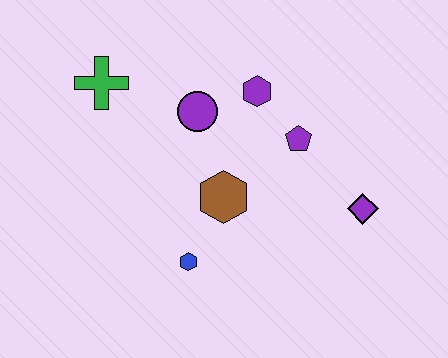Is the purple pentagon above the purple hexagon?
No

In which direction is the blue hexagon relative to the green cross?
The blue hexagon is below the green cross.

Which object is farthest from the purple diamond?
The green cross is farthest from the purple diamond.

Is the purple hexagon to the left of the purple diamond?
Yes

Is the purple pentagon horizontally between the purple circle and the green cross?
No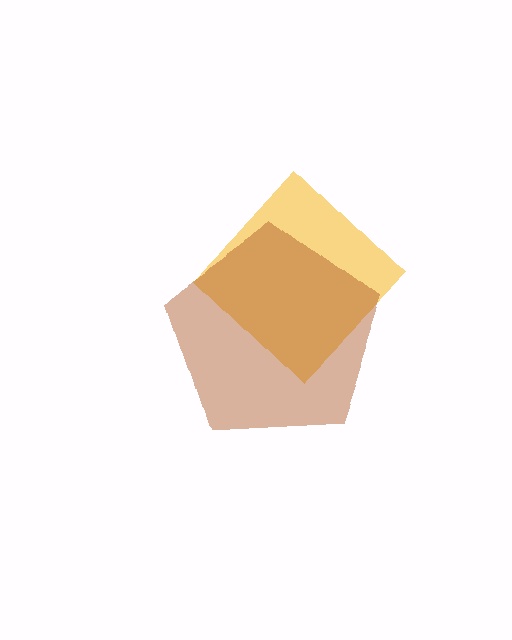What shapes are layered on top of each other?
The layered shapes are: a yellow diamond, a brown pentagon.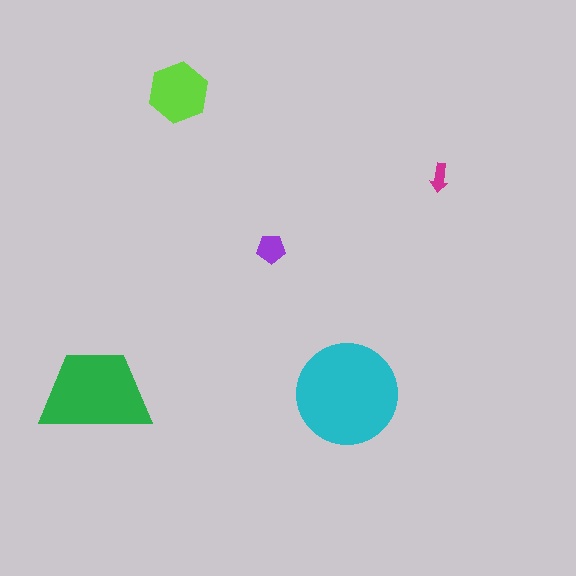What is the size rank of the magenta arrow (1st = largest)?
5th.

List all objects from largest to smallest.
The cyan circle, the green trapezoid, the lime hexagon, the purple pentagon, the magenta arrow.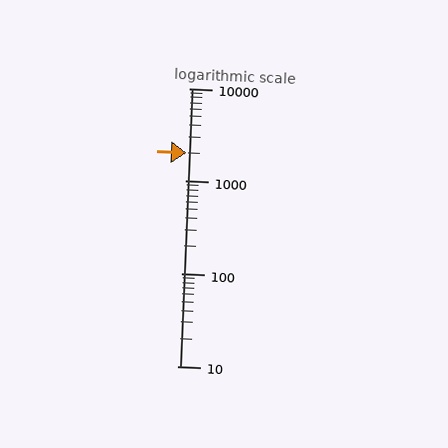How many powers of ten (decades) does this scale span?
The scale spans 3 decades, from 10 to 10000.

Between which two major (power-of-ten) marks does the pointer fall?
The pointer is between 1000 and 10000.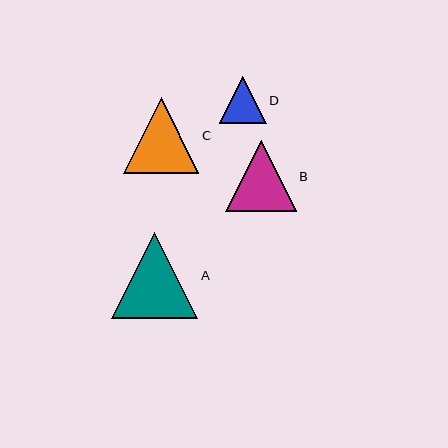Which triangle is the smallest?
Triangle D is the smallest with a size of approximately 47 pixels.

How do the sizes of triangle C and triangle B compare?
Triangle C and triangle B are approximately the same size.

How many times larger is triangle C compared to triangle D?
Triangle C is approximately 1.6 times the size of triangle D.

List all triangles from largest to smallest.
From largest to smallest: A, C, B, D.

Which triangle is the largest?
Triangle A is the largest with a size of approximately 86 pixels.